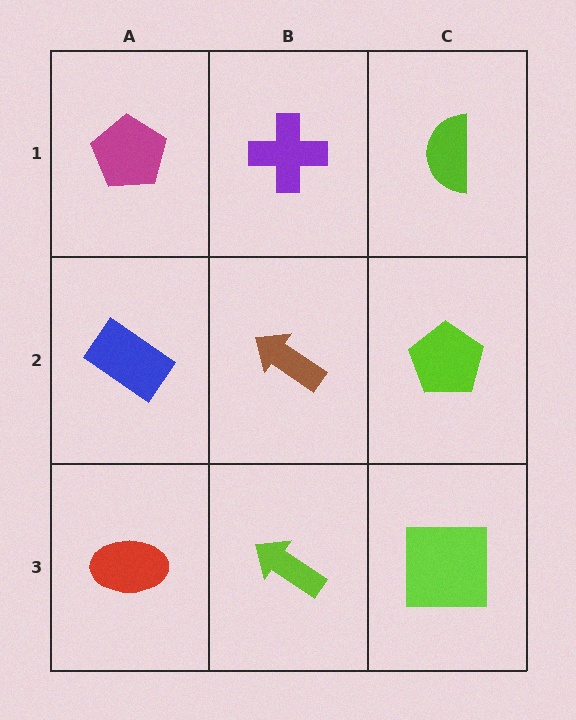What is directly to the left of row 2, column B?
A blue rectangle.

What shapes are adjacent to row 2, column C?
A lime semicircle (row 1, column C), a lime square (row 3, column C), a brown arrow (row 2, column B).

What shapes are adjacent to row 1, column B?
A brown arrow (row 2, column B), a magenta pentagon (row 1, column A), a lime semicircle (row 1, column C).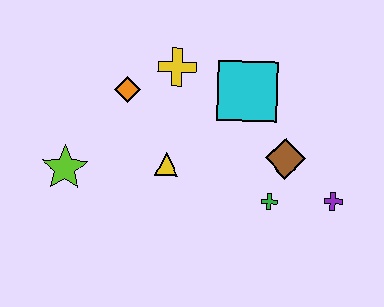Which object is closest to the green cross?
The brown diamond is closest to the green cross.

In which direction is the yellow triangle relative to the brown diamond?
The yellow triangle is to the left of the brown diamond.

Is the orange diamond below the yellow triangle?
No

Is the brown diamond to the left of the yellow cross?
No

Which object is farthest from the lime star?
The purple cross is farthest from the lime star.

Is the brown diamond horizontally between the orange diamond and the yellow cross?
No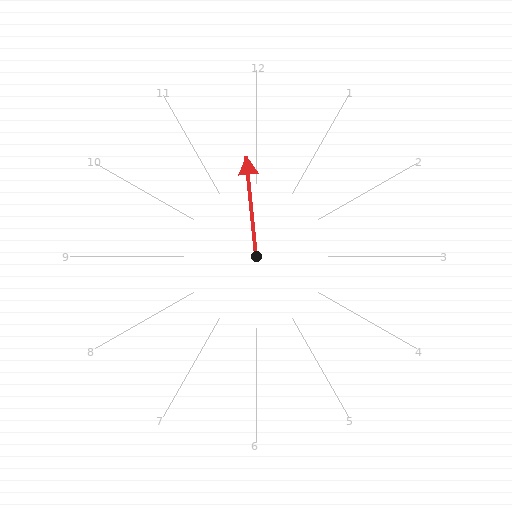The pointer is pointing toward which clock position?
Roughly 12 o'clock.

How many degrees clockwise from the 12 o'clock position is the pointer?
Approximately 355 degrees.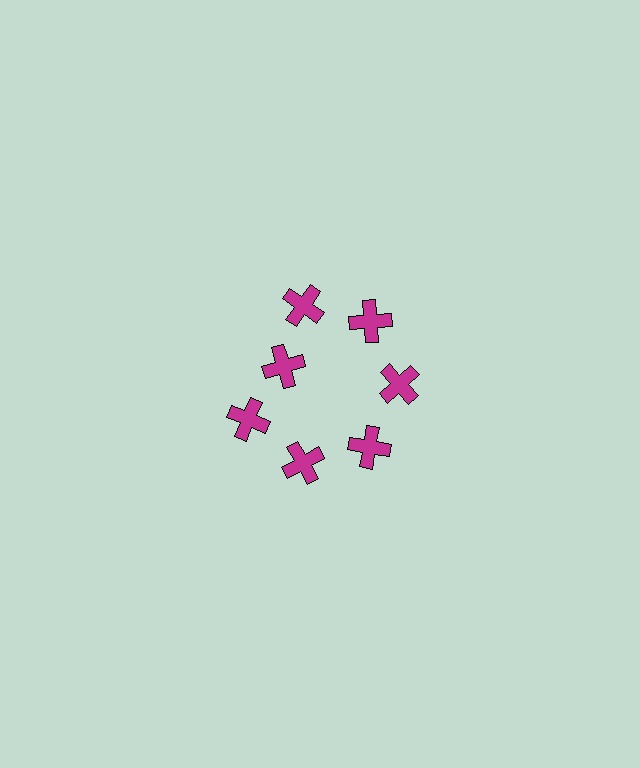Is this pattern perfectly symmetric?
No. The 7 magenta crosses are arranged in a ring, but one element near the 10 o'clock position is pulled inward toward the center, breaking the 7-fold rotational symmetry.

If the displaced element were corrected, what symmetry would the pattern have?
It would have 7-fold rotational symmetry — the pattern would map onto itself every 51 degrees.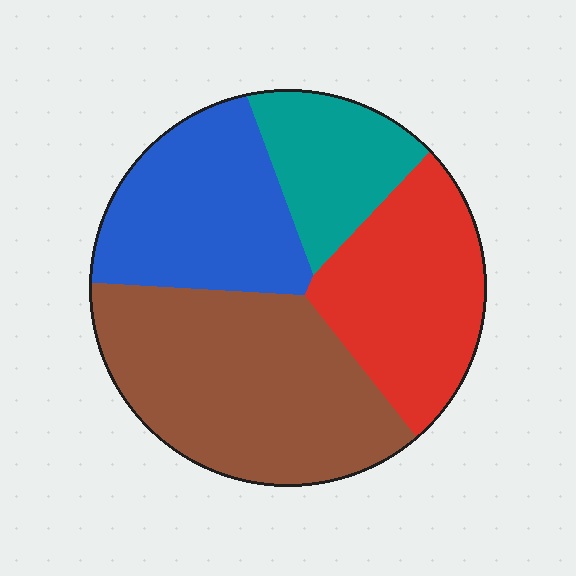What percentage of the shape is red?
Red covers 24% of the shape.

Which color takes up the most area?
Brown, at roughly 35%.